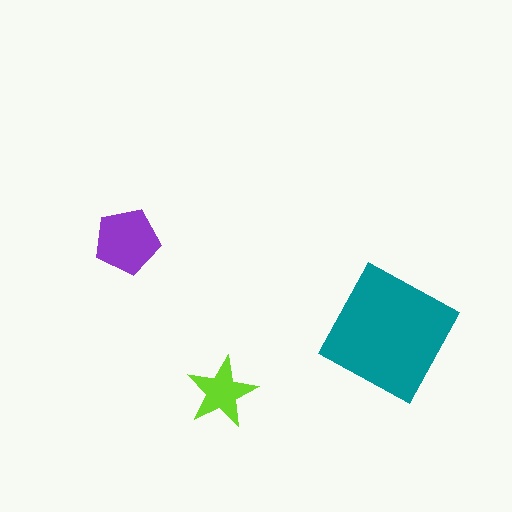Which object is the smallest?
The lime star.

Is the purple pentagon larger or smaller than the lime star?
Larger.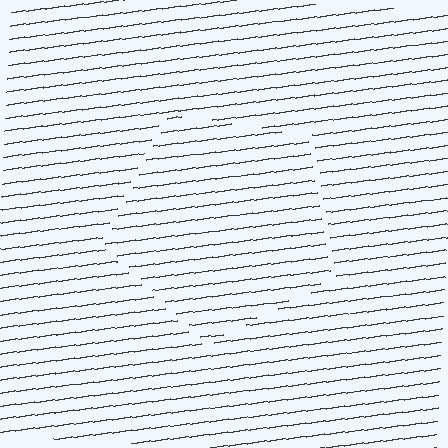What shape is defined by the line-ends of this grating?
An illusory pentagon. The interior of the shape contains the same grating, shifted by half a period — the contour is defined by the phase discontinuity where line-ends from the inner and outer gratings abut.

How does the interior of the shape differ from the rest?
The interior of the shape contains the same grating, shifted by half a period — the contour is defined by the phase discontinuity where line-ends from the inner and outer gratings abut.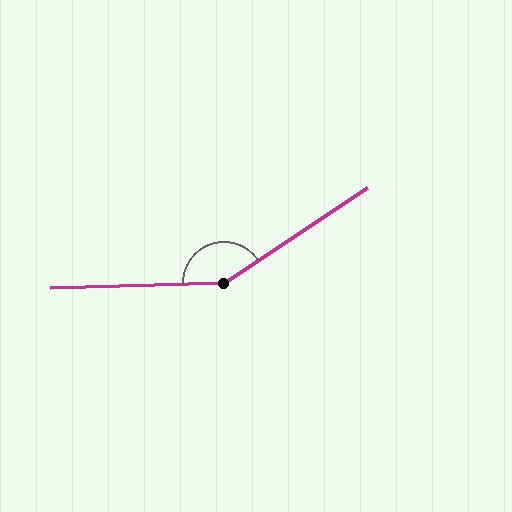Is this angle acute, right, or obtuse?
It is obtuse.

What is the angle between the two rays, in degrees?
Approximately 148 degrees.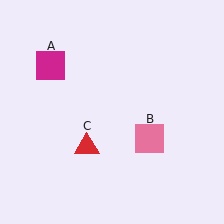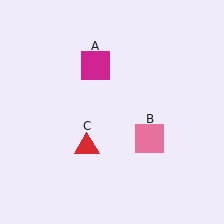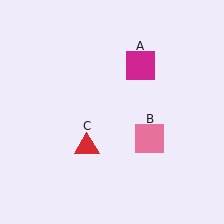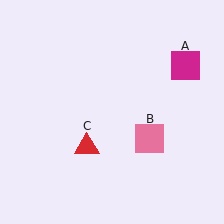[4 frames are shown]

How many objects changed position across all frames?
1 object changed position: magenta square (object A).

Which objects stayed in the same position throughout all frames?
Pink square (object B) and red triangle (object C) remained stationary.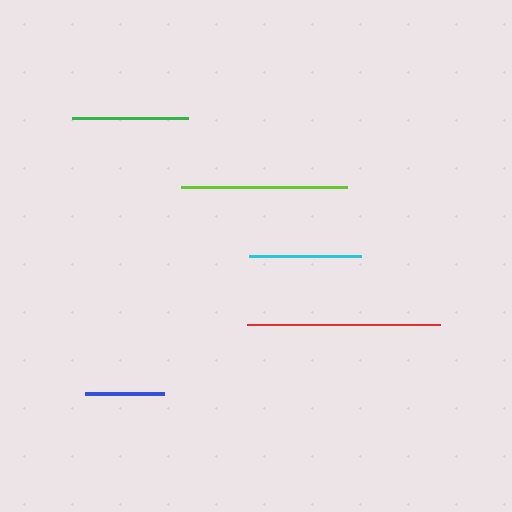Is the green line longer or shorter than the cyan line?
The green line is longer than the cyan line.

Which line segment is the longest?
The red line is the longest at approximately 193 pixels.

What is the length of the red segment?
The red segment is approximately 193 pixels long.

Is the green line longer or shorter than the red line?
The red line is longer than the green line.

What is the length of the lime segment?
The lime segment is approximately 166 pixels long.